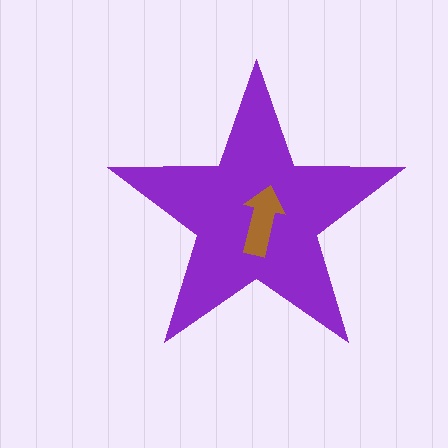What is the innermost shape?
The brown arrow.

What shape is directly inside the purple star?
The brown arrow.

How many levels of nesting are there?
2.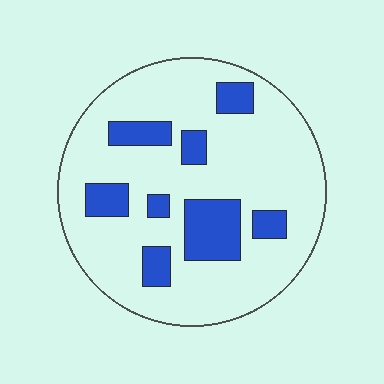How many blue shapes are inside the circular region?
8.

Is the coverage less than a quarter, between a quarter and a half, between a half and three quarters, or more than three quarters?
Less than a quarter.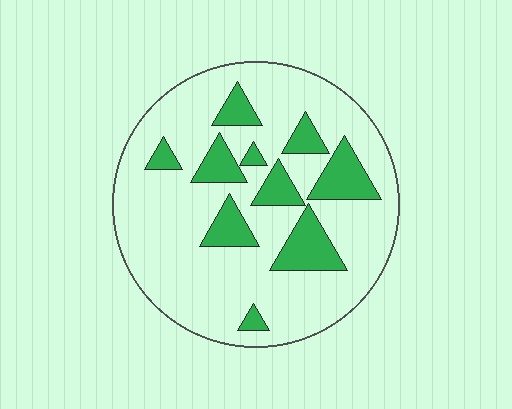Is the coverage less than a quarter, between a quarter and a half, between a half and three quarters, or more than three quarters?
Less than a quarter.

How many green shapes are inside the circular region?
10.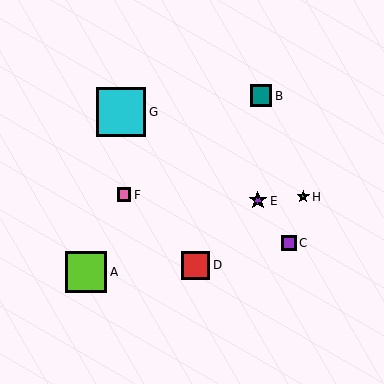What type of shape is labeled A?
Shape A is a lime square.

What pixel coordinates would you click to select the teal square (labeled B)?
Click at (261, 96) to select the teal square B.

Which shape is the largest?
The cyan square (labeled G) is the largest.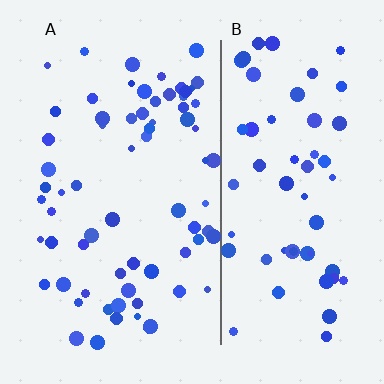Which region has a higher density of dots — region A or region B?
A (the left).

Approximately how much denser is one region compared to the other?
Approximately 1.2× — region A over region B.